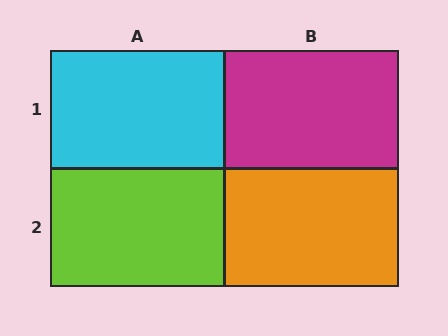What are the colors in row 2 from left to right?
Lime, orange.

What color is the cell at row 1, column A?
Cyan.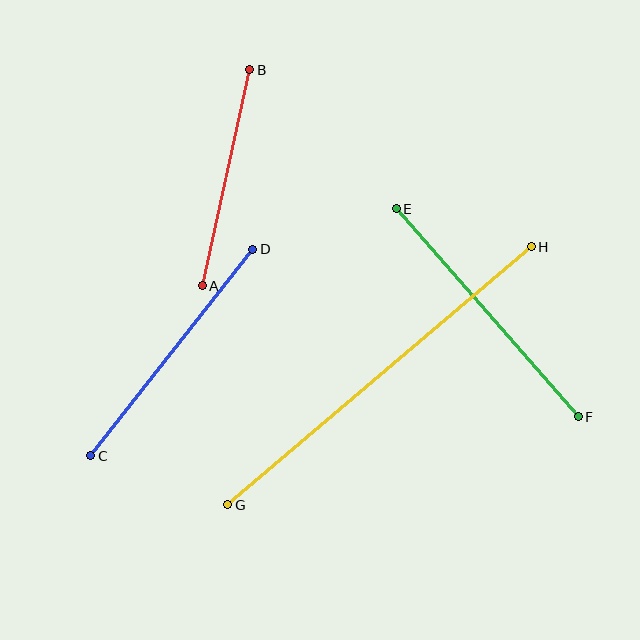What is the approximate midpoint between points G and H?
The midpoint is at approximately (379, 376) pixels.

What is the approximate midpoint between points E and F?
The midpoint is at approximately (487, 313) pixels.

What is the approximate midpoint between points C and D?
The midpoint is at approximately (172, 353) pixels.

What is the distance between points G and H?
The distance is approximately 398 pixels.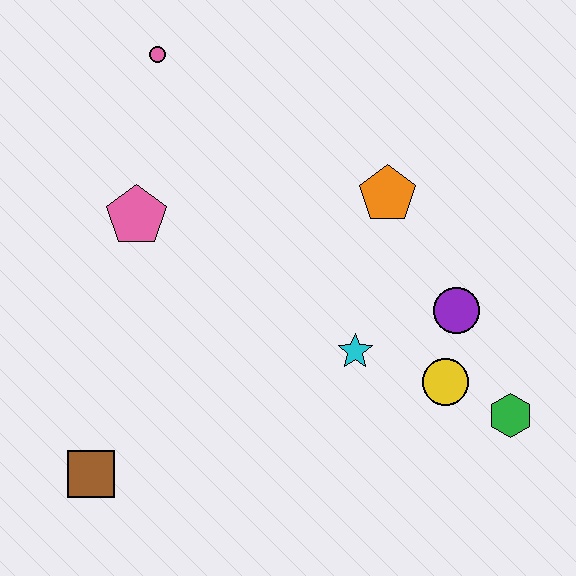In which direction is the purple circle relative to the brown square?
The purple circle is to the right of the brown square.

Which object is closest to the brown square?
The pink pentagon is closest to the brown square.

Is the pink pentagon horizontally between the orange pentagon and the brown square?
Yes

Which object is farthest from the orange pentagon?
The brown square is farthest from the orange pentagon.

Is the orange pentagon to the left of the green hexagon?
Yes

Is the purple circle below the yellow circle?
No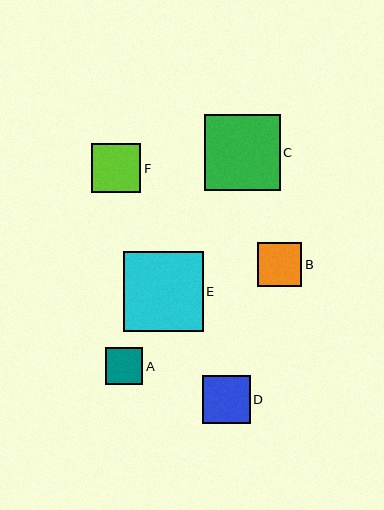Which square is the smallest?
Square A is the smallest with a size of approximately 38 pixels.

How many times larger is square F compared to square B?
Square F is approximately 1.1 times the size of square B.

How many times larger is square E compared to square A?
Square E is approximately 2.1 times the size of square A.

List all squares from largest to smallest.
From largest to smallest: E, C, F, D, B, A.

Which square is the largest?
Square E is the largest with a size of approximately 80 pixels.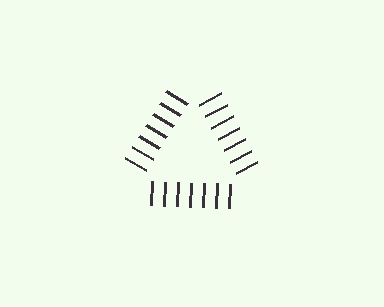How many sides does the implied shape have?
3 sides — the line-ends trace a triangle.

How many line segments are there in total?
21 — 7 along each of the 3 edges.